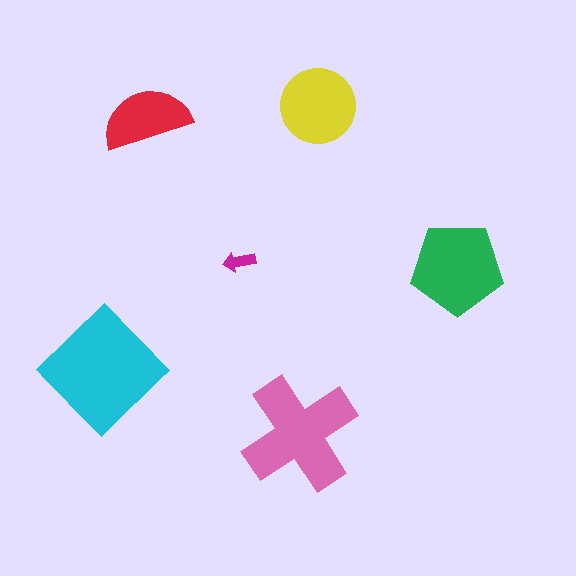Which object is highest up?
The yellow circle is topmost.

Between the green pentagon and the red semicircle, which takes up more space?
The green pentagon.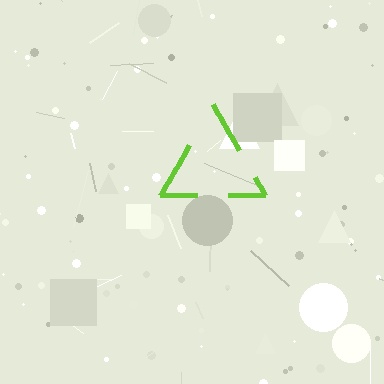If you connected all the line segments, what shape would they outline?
They would outline a triangle.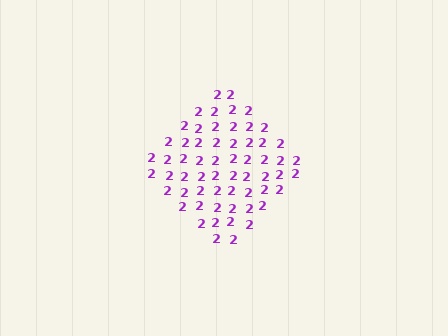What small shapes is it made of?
It is made of small digit 2's.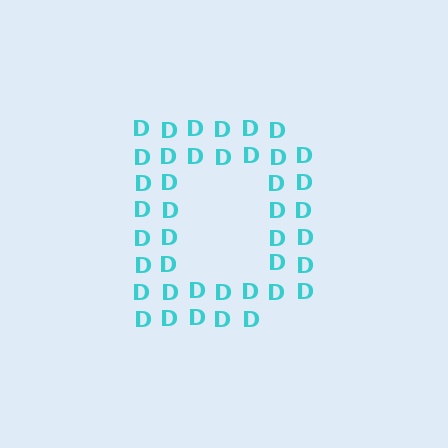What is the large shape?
The large shape is the letter D.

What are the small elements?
The small elements are letter D's.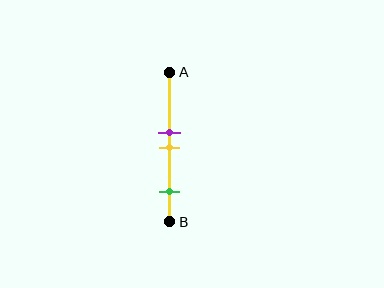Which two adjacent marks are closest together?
The purple and yellow marks are the closest adjacent pair.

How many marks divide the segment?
There are 3 marks dividing the segment.